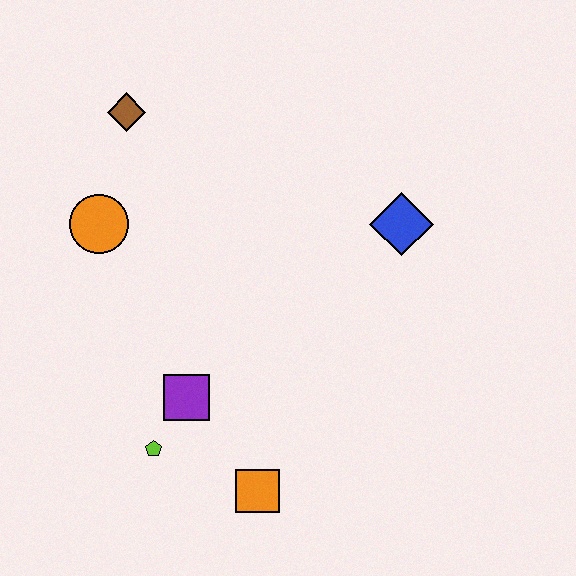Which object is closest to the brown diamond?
The orange circle is closest to the brown diamond.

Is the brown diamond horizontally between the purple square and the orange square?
No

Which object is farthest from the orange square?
The brown diamond is farthest from the orange square.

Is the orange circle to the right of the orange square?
No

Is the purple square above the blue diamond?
No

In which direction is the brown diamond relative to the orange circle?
The brown diamond is above the orange circle.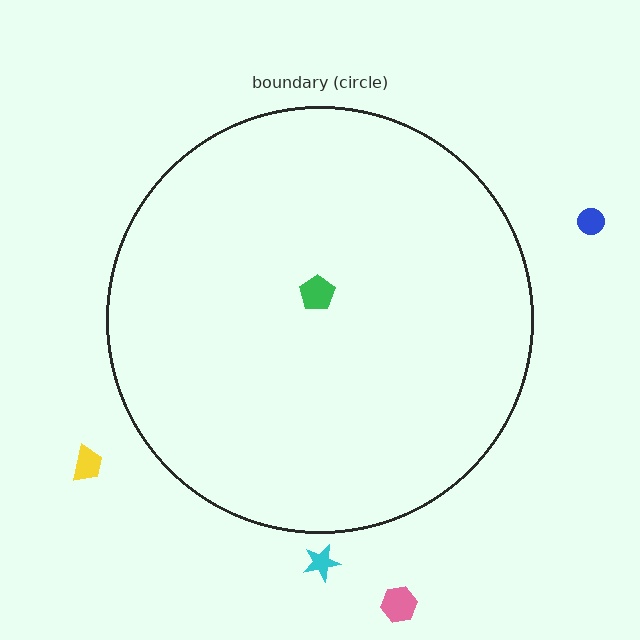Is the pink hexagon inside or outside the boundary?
Outside.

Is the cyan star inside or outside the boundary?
Outside.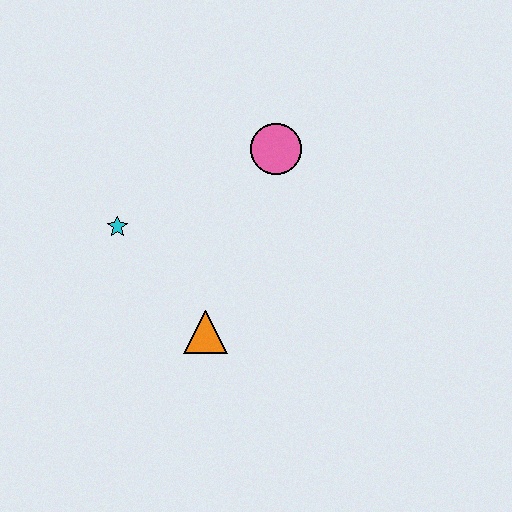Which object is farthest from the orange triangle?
The pink circle is farthest from the orange triangle.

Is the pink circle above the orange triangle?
Yes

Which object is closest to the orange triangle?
The cyan star is closest to the orange triangle.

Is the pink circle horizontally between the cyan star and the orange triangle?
No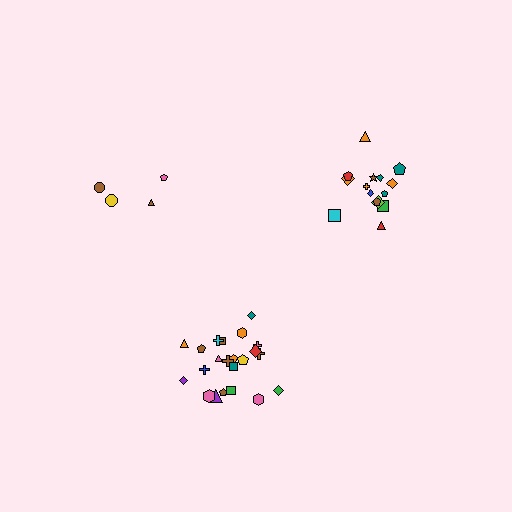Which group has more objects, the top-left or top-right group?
The top-right group.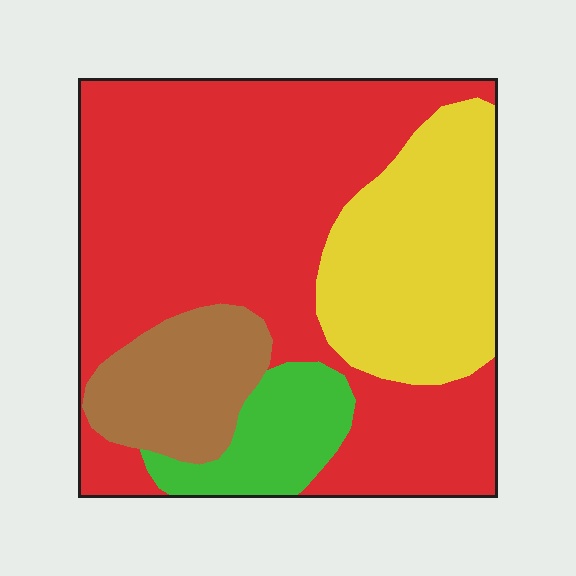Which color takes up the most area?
Red, at roughly 55%.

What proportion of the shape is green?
Green covers about 10% of the shape.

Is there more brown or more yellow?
Yellow.